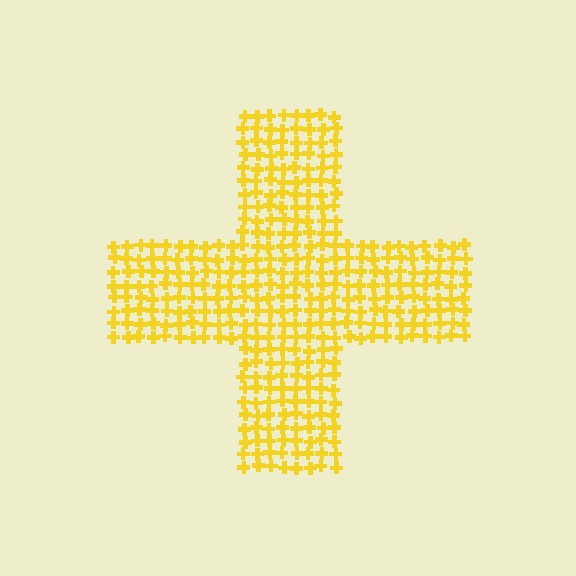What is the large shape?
The large shape is a cross.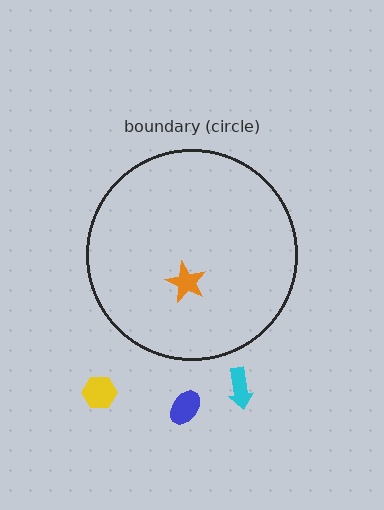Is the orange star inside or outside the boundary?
Inside.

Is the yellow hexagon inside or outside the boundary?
Outside.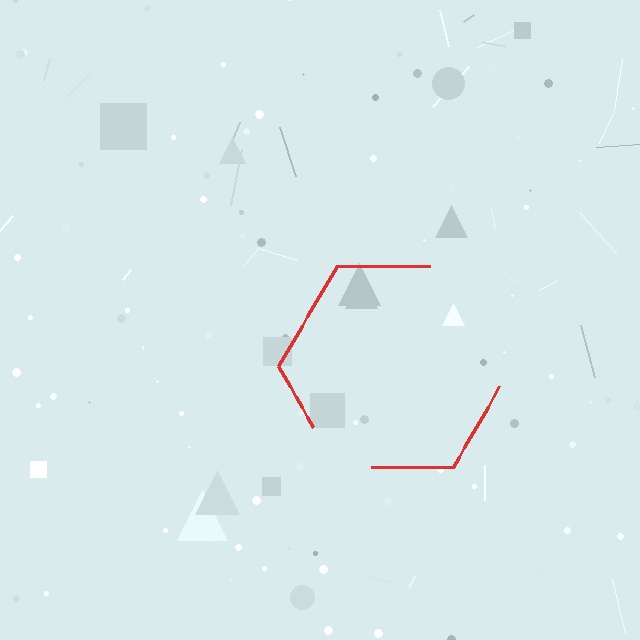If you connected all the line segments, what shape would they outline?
They would outline a hexagon.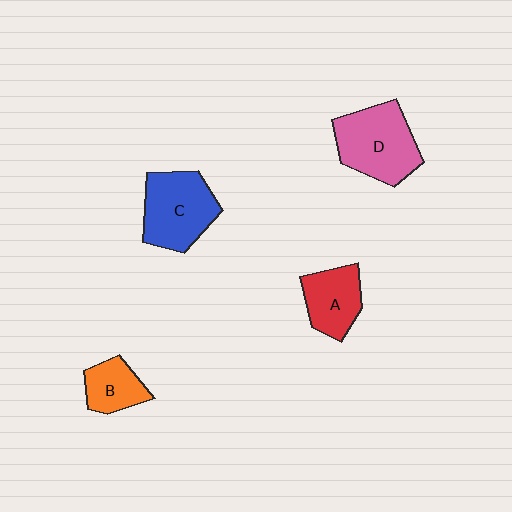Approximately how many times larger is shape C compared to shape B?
Approximately 1.8 times.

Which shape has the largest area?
Shape D (pink).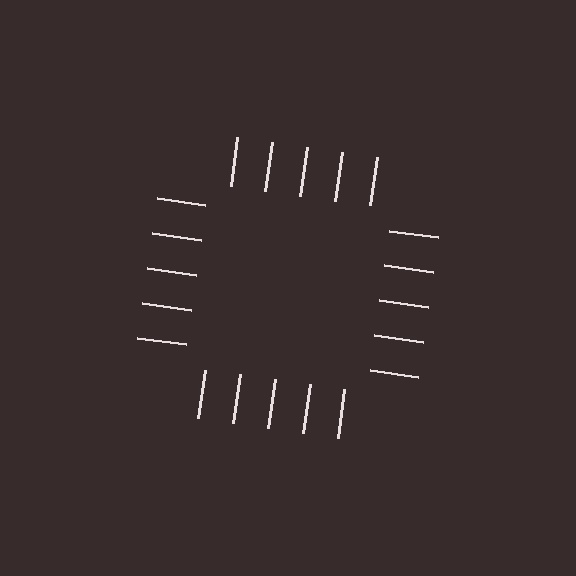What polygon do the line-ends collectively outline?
An illusory square — the line segments terminate on its edges but no continuous stroke is drawn.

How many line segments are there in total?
20 — 5 along each of the 4 edges.